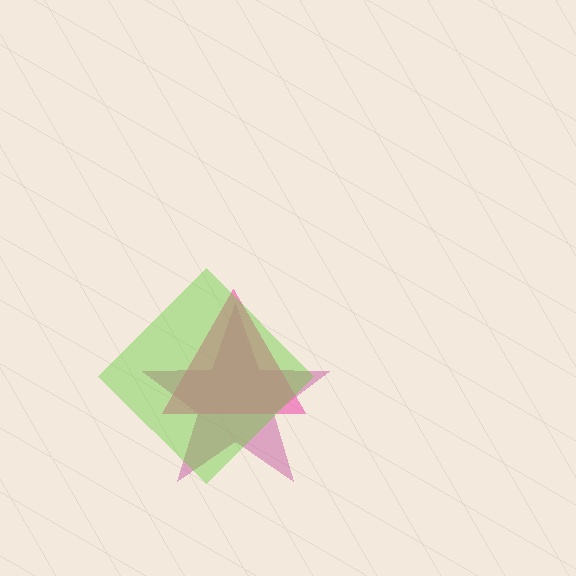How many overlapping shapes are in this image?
There are 3 overlapping shapes in the image.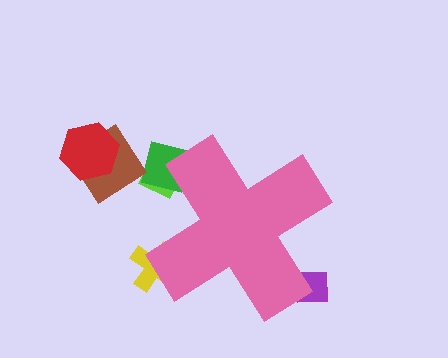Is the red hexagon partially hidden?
No, the red hexagon is fully visible.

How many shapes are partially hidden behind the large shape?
4 shapes are partially hidden.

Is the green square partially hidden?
Yes, the green square is partially hidden behind the pink cross.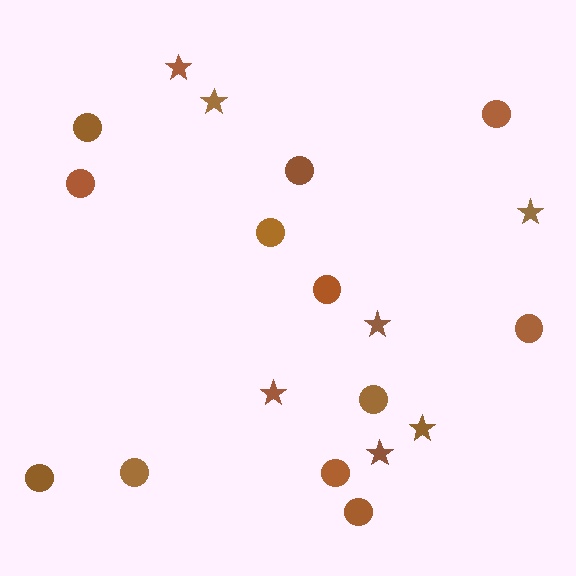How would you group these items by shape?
There are 2 groups: one group of stars (7) and one group of circles (12).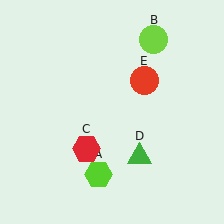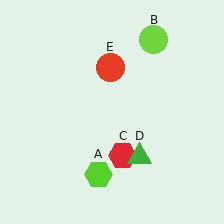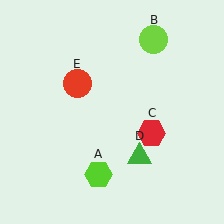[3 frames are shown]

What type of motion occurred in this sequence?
The red hexagon (object C), red circle (object E) rotated counterclockwise around the center of the scene.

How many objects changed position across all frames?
2 objects changed position: red hexagon (object C), red circle (object E).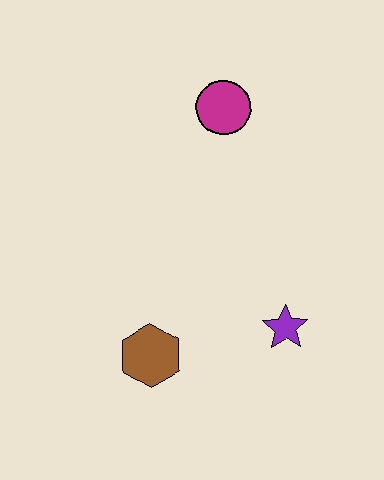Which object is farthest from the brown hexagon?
The magenta circle is farthest from the brown hexagon.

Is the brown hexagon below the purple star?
Yes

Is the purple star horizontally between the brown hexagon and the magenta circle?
No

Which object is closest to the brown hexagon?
The purple star is closest to the brown hexagon.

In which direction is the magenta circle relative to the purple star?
The magenta circle is above the purple star.